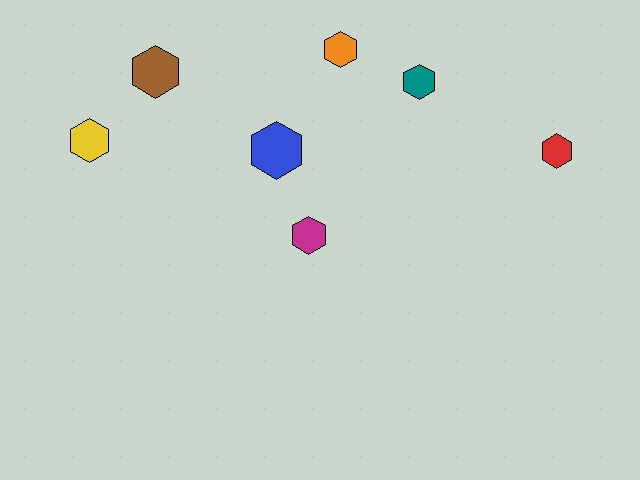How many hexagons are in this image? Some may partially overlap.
There are 7 hexagons.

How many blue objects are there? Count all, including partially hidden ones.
There is 1 blue object.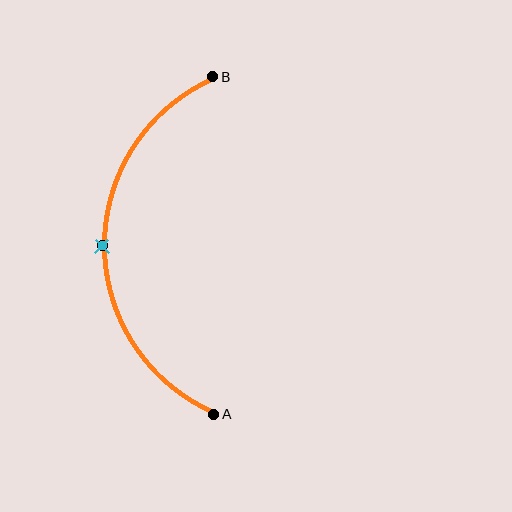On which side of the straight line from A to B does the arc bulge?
The arc bulges to the left of the straight line connecting A and B.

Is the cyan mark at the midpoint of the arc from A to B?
Yes. The cyan mark lies on the arc at equal arc-length from both A and B — it is the arc midpoint.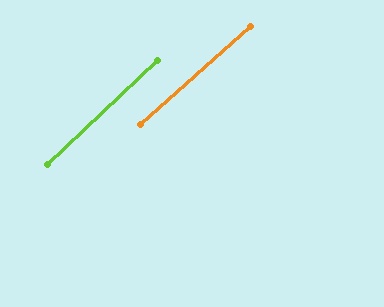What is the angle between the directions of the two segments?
Approximately 1 degree.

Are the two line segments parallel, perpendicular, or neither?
Parallel — their directions differ by only 1.4°.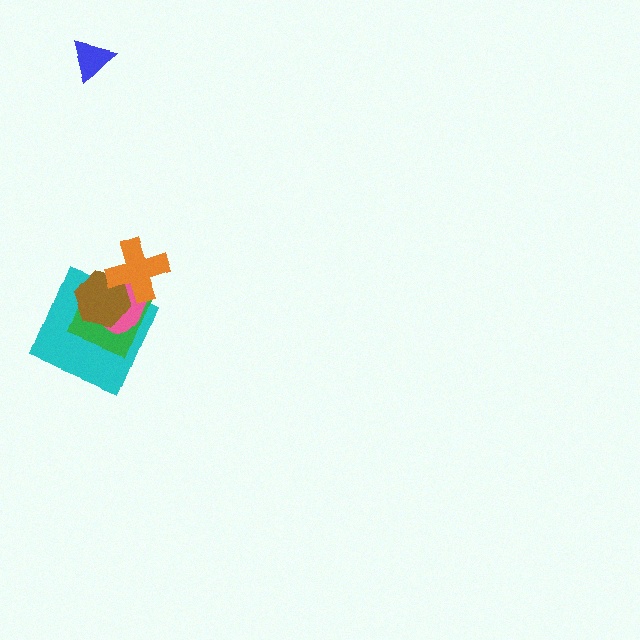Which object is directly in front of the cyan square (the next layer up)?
The green square is directly in front of the cyan square.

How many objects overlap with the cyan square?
3 objects overlap with the cyan square.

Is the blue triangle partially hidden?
No, no other shape covers it.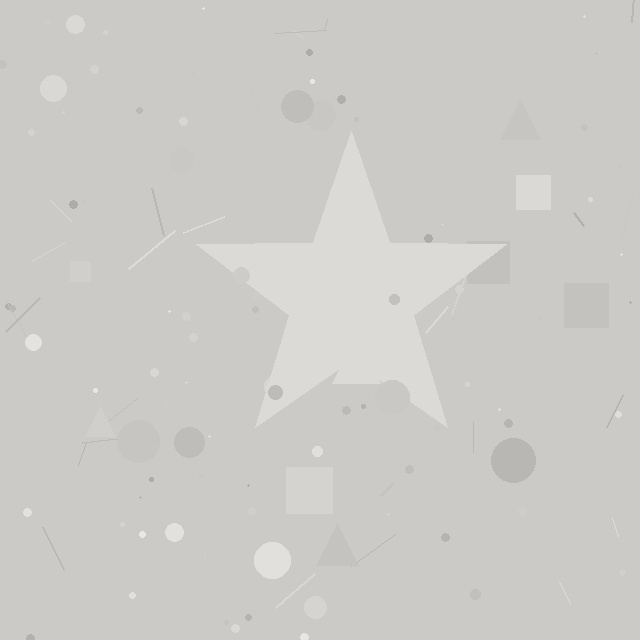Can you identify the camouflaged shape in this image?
The camouflaged shape is a star.